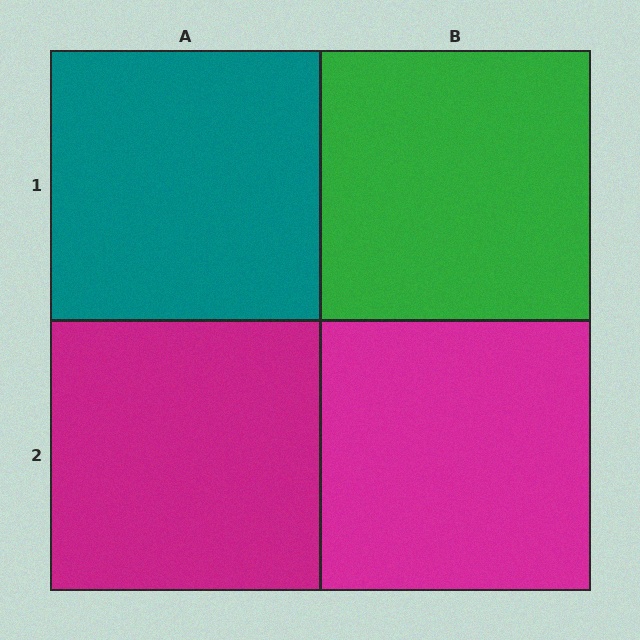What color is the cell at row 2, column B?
Magenta.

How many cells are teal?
1 cell is teal.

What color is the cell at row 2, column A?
Magenta.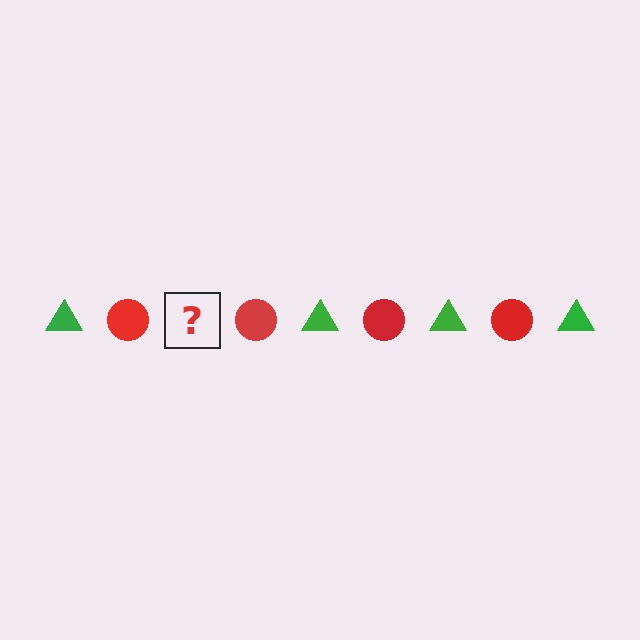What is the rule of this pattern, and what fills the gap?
The rule is that the pattern alternates between green triangle and red circle. The gap should be filled with a green triangle.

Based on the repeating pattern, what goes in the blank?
The blank should be a green triangle.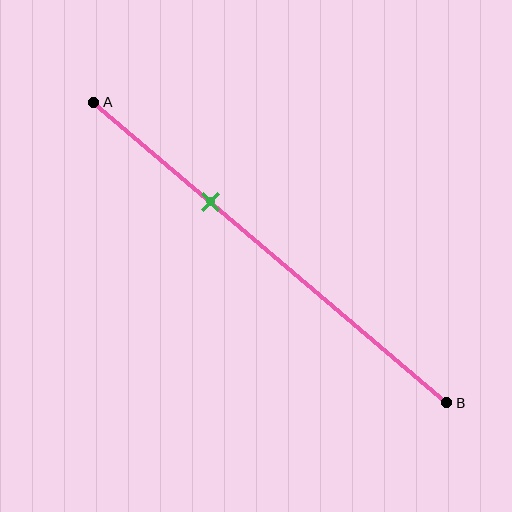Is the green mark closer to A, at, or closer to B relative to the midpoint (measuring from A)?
The green mark is closer to point A than the midpoint of segment AB.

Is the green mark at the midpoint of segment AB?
No, the mark is at about 35% from A, not at the 50% midpoint.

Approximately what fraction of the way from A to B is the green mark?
The green mark is approximately 35% of the way from A to B.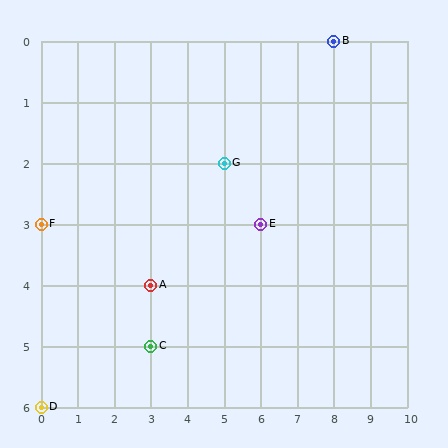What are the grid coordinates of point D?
Point D is at grid coordinates (0, 6).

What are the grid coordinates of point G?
Point G is at grid coordinates (5, 2).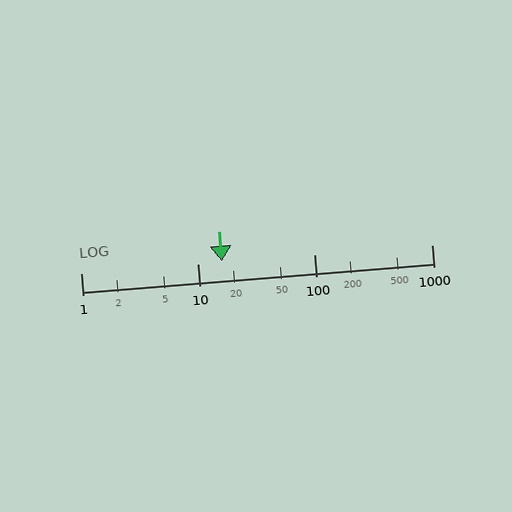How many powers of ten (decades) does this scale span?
The scale spans 3 decades, from 1 to 1000.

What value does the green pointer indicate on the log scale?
The pointer indicates approximately 16.